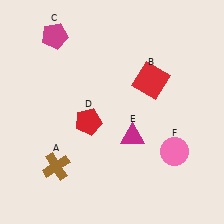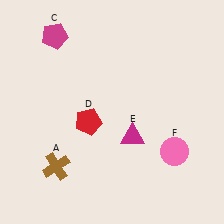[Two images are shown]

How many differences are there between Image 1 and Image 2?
There is 1 difference between the two images.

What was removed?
The red square (B) was removed in Image 2.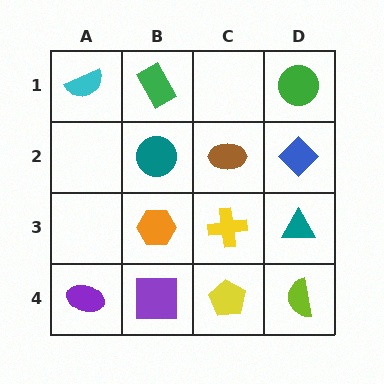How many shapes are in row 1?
3 shapes.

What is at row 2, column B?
A teal circle.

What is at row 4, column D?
A lime semicircle.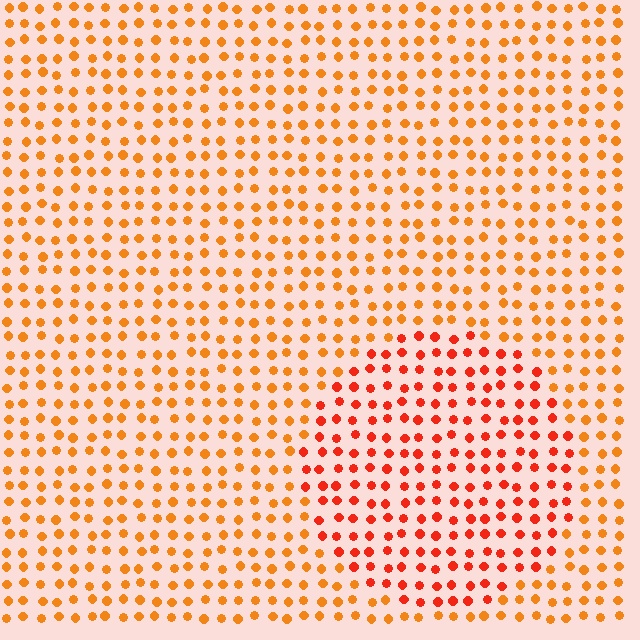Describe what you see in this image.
The image is filled with small orange elements in a uniform arrangement. A circle-shaped region is visible where the elements are tinted to a slightly different hue, forming a subtle color boundary.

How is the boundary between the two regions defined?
The boundary is defined purely by a slight shift in hue (about 26 degrees). Spacing, size, and orientation are identical on both sides.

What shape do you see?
I see a circle.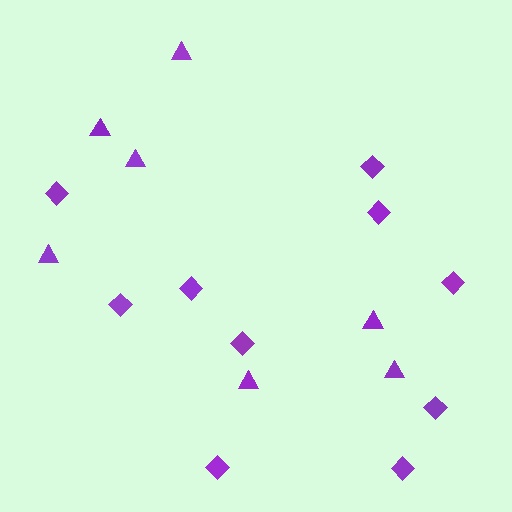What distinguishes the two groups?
There are 2 groups: one group of diamonds (10) and one group of triangles (7).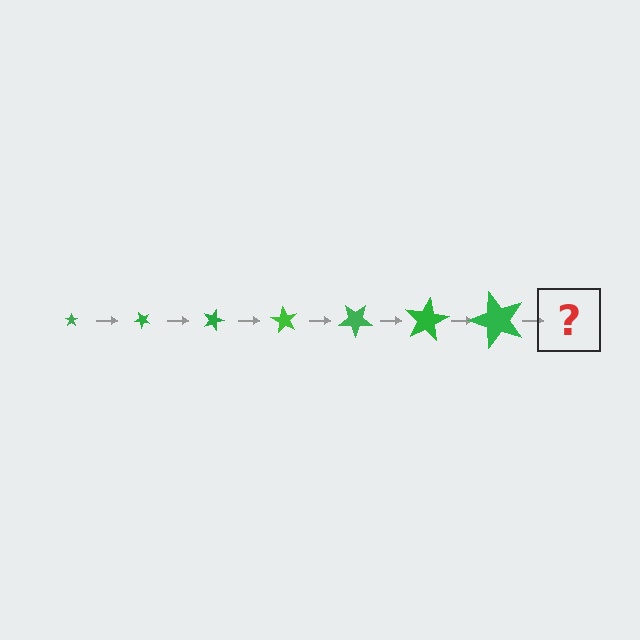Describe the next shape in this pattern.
It should be a star, larger than the previous one and rotated 315 degrees from the start.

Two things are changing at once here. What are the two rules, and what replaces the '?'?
The two rules are that the star grows larger each step and it rotates 45 degrees each step. The '?' should be a star, larger than the previous one and rotated 315 degrees from the start.